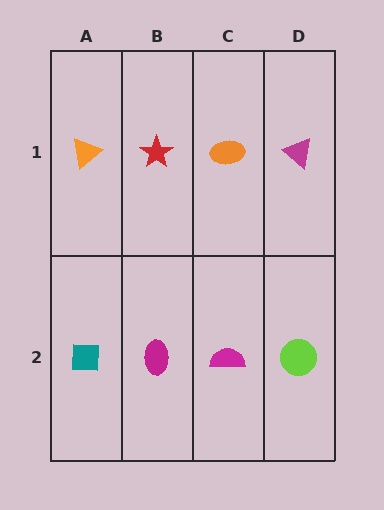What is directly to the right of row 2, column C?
A lime circle.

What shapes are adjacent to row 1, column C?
A magenta semicircle (row 2, column C), a red star (row 1, column B), a magenta triangle (row 1, column D).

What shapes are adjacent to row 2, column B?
A red star (row 1, column B), a teal square (row 2, column A), a magenta semicircle (row 2, column C).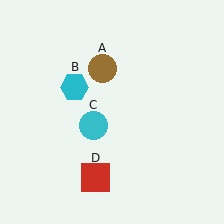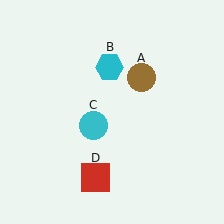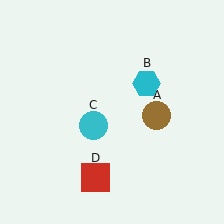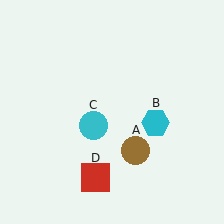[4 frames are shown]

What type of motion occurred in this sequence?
The brown circle (object A), cyan hexagon (object B) rotated clockwise around the center of the scene.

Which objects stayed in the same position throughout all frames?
Cyan circle (object C) and red square (object D) remained stationary.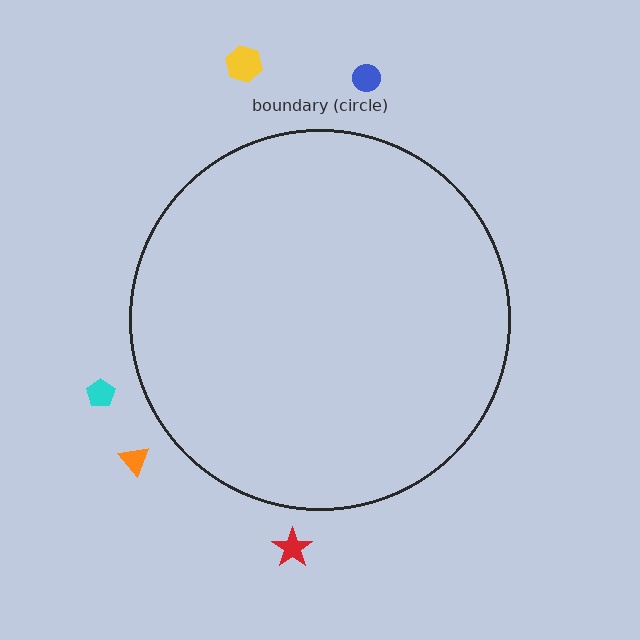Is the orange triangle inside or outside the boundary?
Outside.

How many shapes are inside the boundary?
0 inside, 5 outside.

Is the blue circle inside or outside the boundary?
Outside.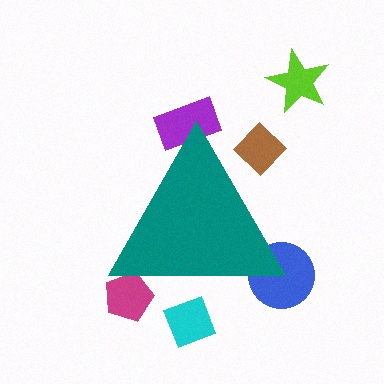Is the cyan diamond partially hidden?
Yes, the cyan diamond is partially hidden behind the teal triangle.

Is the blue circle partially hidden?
Yes, the blue circle is partially hidden behind the teal triangle.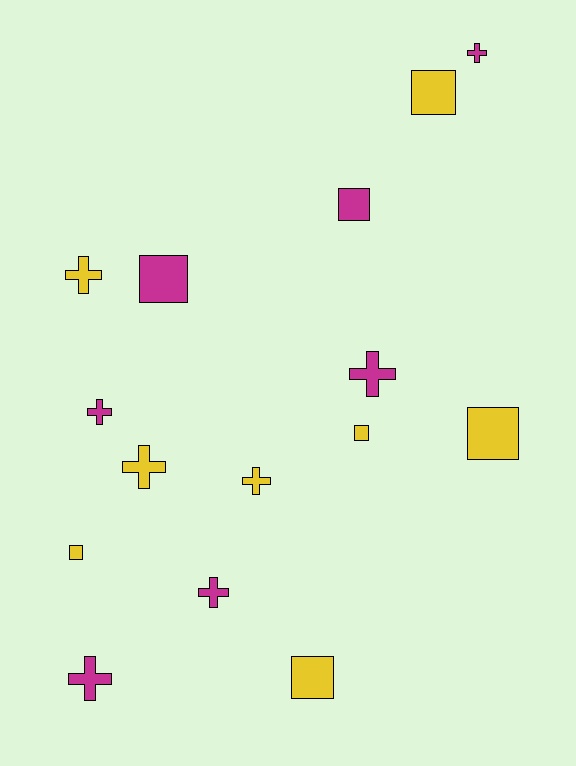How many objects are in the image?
There are 15 objects.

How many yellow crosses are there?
There are 3 yellow crosses.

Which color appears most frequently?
Yellow, with 8 objects.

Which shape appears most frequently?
Cross, with 8 objects.